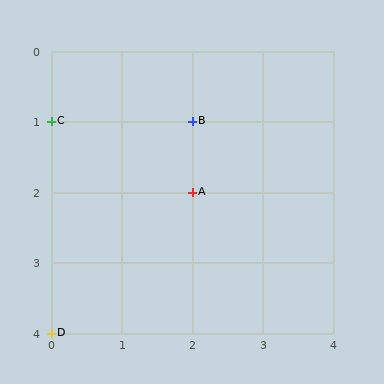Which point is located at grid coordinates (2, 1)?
Point B is at (2, 1).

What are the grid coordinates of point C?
Point C is at grid coordinates (0, 1).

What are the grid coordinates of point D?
Point D is at grid coordinates (0, 4).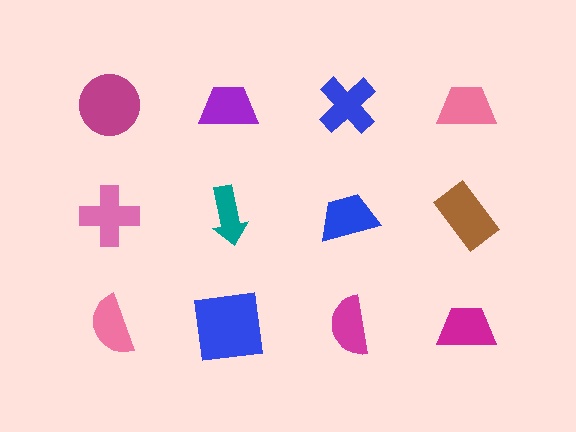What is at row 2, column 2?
A teal arrow.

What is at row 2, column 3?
A blue trapezoid.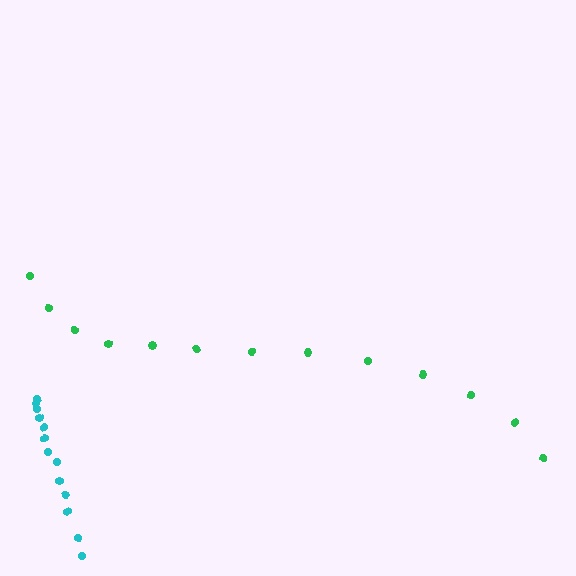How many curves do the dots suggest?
There are 2 distinct paths.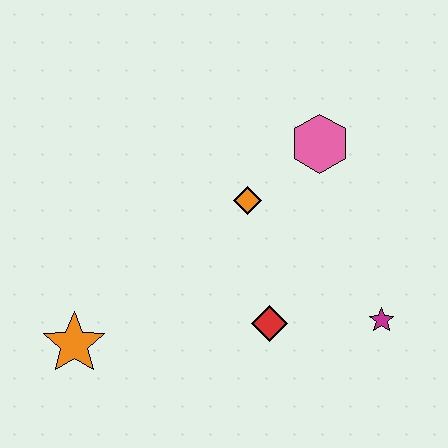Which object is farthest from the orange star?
The pink hexagon is farthest from the orange star.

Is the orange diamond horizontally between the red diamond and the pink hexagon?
No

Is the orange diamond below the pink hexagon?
Yes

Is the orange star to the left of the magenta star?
Yes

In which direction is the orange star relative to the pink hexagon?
The orange star is to the left of the pink hexagon.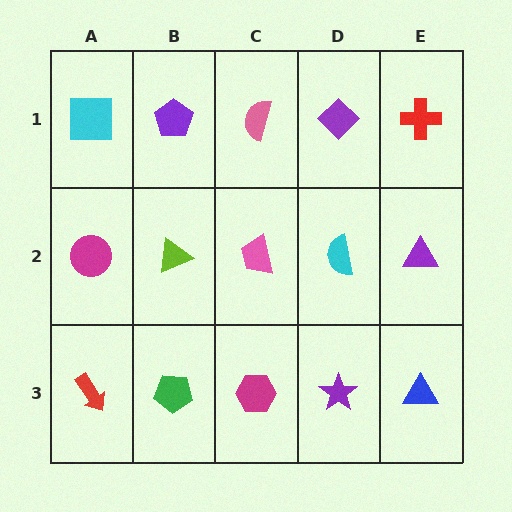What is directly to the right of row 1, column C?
A purple diamond.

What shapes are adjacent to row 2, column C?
A pink semicircle (row 1, column C), a magenta hexagon (row 3, column C), a lime triangle (row 2, column B), a cyan semicircle (row 2, column D).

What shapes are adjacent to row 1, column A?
A magenta circle (row 2, column A), a purple pentagon (row 1, column B).